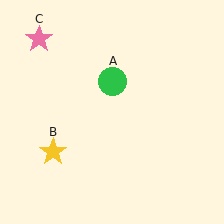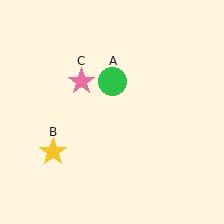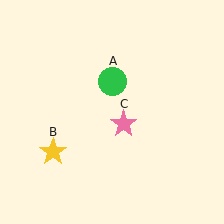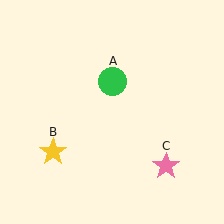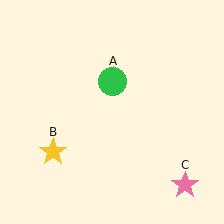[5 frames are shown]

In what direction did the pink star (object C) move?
The pink star (object C) moved down and to the right.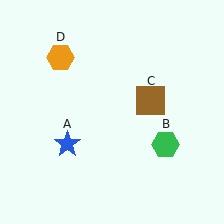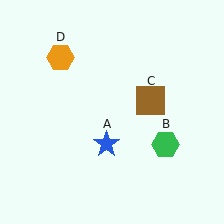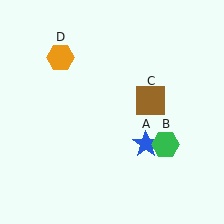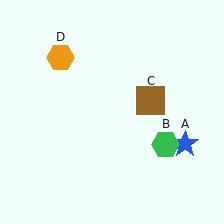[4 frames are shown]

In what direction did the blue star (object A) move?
The blue star (object A) moved right.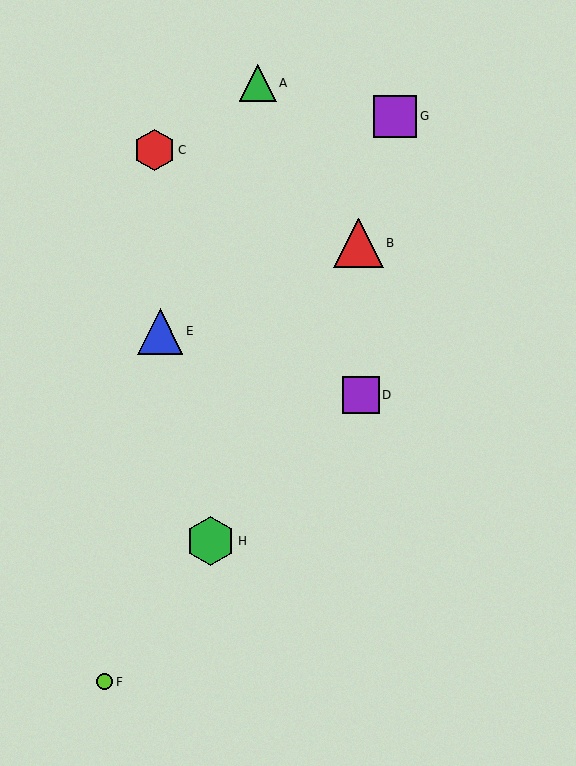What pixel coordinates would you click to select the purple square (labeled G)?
Click at (395, 117) to select the purple square G.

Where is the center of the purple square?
The center of the purple square is at (395, 117).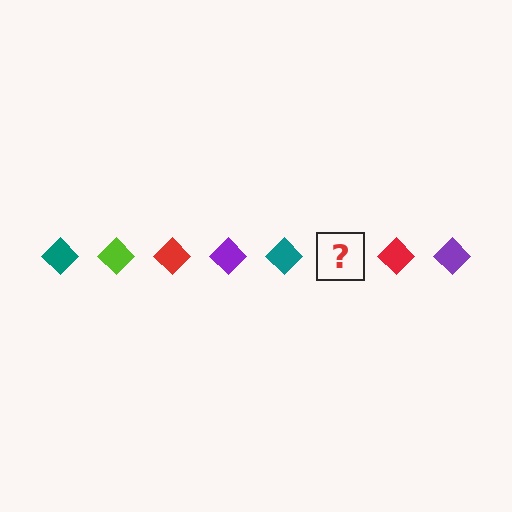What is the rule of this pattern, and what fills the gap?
The rule is that the pattern cycles through teal, lime, red, purple diamonds. The gap should be filled with a lime diamond.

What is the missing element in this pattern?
The missing element is a lime diamond.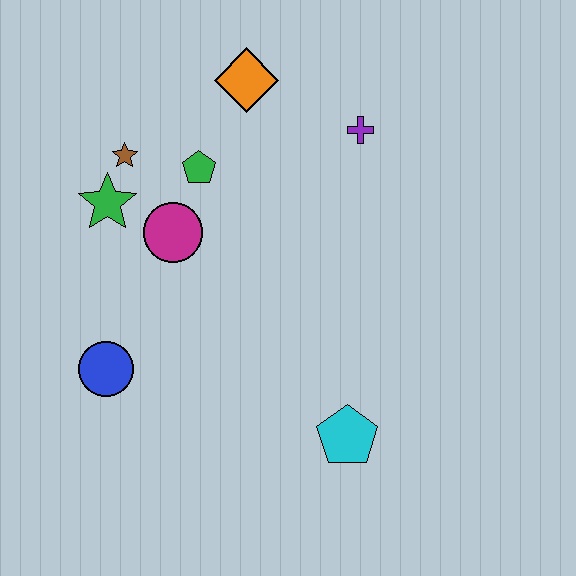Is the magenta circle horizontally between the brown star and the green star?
No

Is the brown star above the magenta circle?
Yes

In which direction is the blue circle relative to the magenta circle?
The blue circle is below the magenta circle.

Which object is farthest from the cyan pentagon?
The orange diamond is farthest from the cyan pentagon.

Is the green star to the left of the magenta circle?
Yes